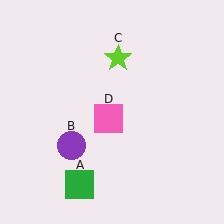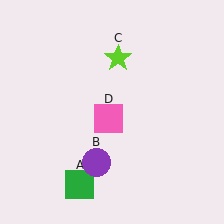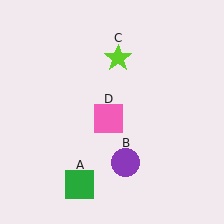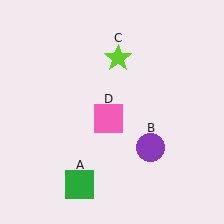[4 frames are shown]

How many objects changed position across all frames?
1 object changed position: purple circle (object B).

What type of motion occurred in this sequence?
The purple circle (object B) rotated counterclockwise around the center of the scene.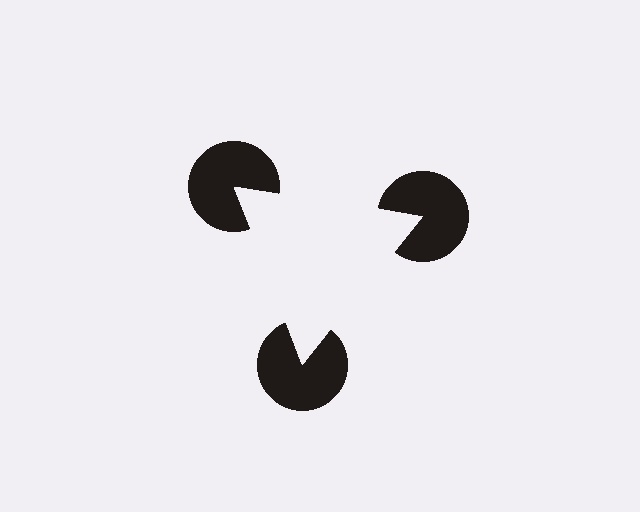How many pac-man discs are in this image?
There are 3 — one at each vertex of the illusory triangle.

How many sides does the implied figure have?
3 sides.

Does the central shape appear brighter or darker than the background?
It typically appears slightly brighter than the background, even though no actual brightness change is drawn.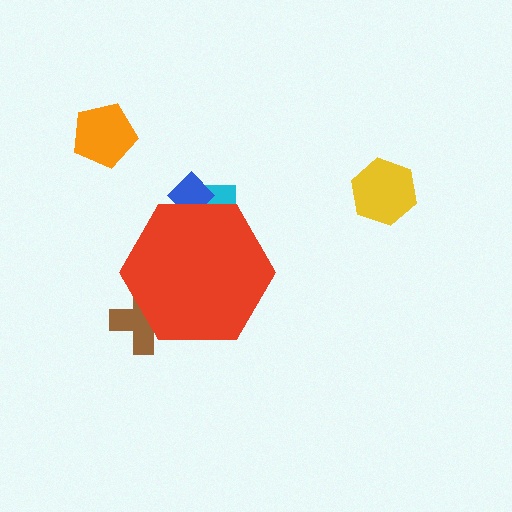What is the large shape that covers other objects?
A red hexagon.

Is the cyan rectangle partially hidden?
Yes, the cyan rectangle is partially hidden behind the red hexagon.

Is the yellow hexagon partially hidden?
No, the yellow hexagon is fully visible.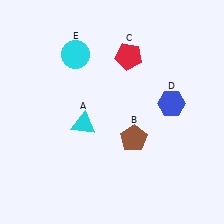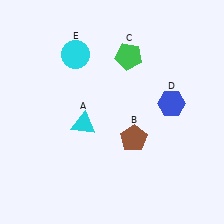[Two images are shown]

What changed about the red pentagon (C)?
In Image 1, C is red. In Image 2, it changed to green.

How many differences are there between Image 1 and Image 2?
There is 1 difference between the two images.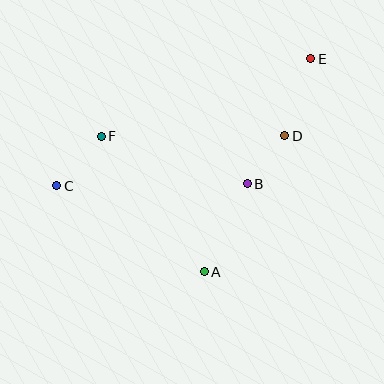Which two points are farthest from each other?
Points C and E are farthest from each other.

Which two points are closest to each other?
Points B and D are closest to each other.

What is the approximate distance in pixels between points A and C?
The distance between A and C is approximately 171 pixels.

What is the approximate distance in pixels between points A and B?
The distance between A and B is approximately 98 pixels.